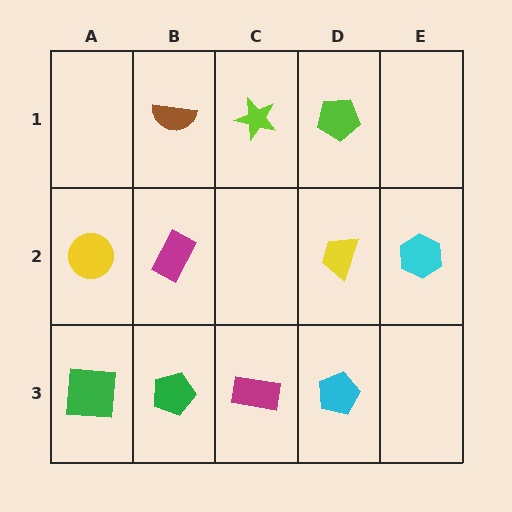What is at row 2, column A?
A yellow circle.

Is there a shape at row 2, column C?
No, that cell is empty.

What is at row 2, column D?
A yellow trapezoid.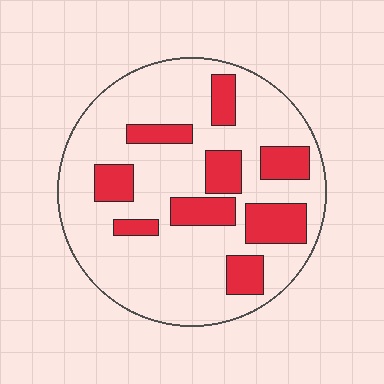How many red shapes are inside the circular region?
9.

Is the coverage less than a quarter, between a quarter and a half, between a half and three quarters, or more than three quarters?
Less than a quarter.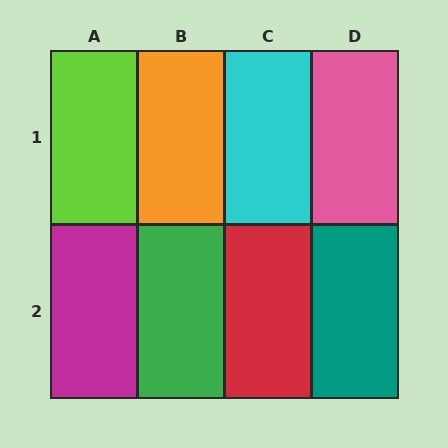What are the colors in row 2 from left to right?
Magenta, green, red, teal.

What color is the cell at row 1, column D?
Pink.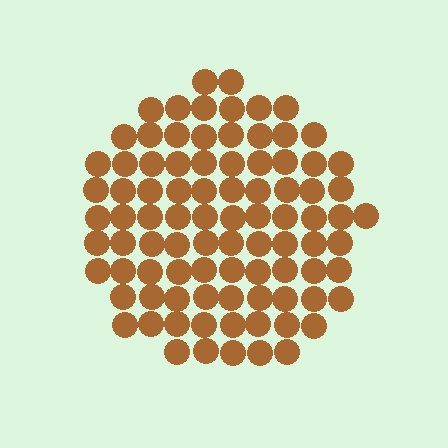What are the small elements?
The small elements are circles.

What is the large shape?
The large shape is a circle.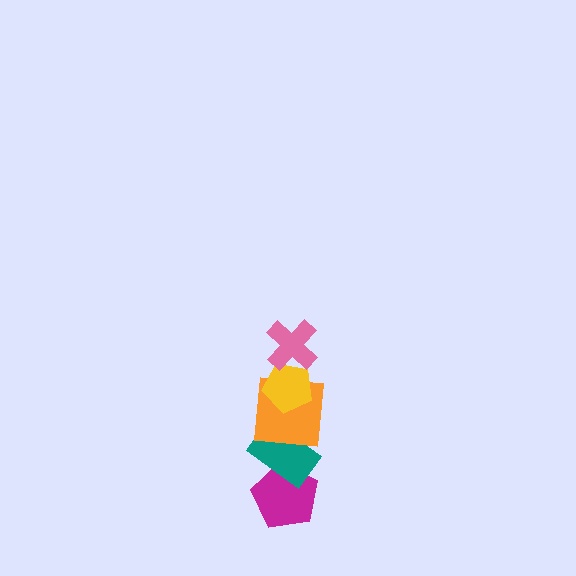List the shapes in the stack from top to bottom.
From top to bottom: the pink cross, the yellow pentagon, the orange square, the teal rectangle, the magenta pentagon.